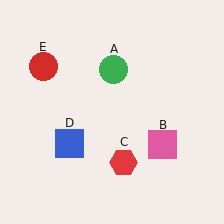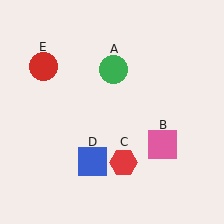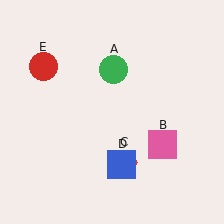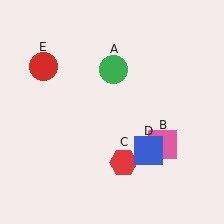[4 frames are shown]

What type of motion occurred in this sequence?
The blue square (object D) rotated counterclockwise around the center of the scene.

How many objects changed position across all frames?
1 object changed position: blue square (object D).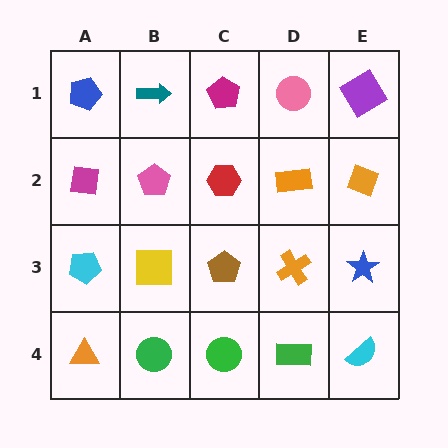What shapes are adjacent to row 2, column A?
A blue pentagon (row 1, column A), a cyan pentagon (row 3, column A), a pink pentagon (row 2, column B).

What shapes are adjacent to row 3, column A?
A magenta square (row 2, column A), an orange triangle (row 4, column A), a yellow square (row 3, column B).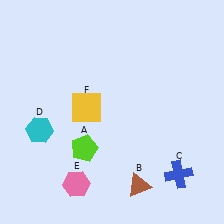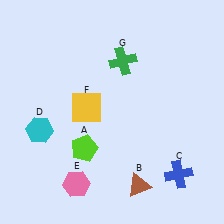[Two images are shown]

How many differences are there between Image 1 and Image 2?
There is 1 difference between the two images.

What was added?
A green cross (G) was added in Image 2.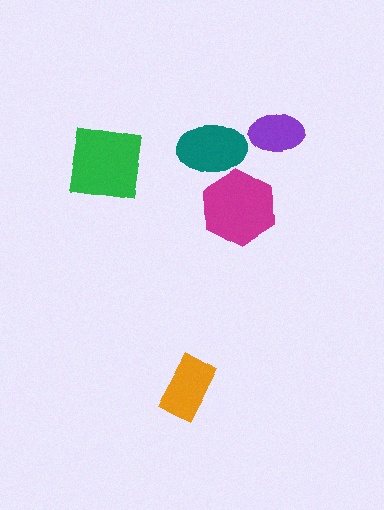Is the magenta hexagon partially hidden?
Yes, it is partially covered by another shape.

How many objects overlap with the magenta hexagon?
1 object overlaps with the magenta hexagon.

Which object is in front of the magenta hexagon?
The teal ellipse is in front of the magenta hexagon.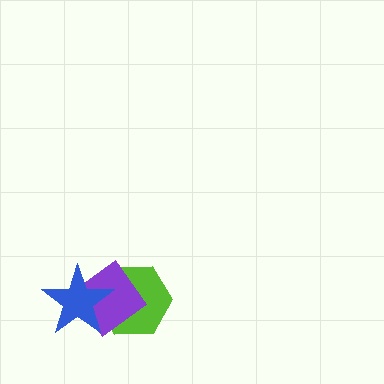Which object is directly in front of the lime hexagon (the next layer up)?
The purple diamond is directly in front of the lime hexagon.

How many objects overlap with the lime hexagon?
2 objects overlap with the lime hexagon.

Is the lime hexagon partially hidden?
Yes, it is partially covered by another shape.